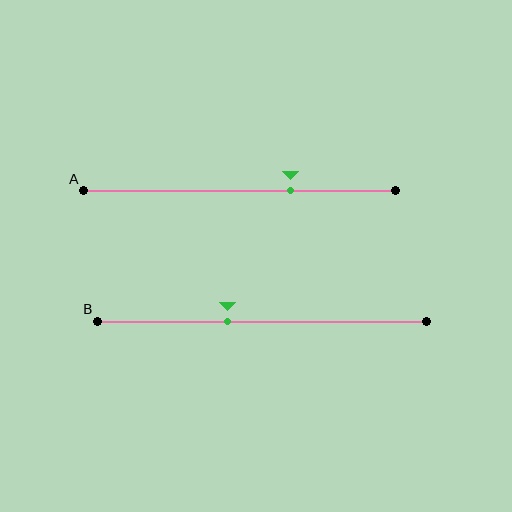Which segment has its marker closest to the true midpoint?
Segment B has its marker closest to the true midpoint.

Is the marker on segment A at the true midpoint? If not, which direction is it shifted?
No, the marker on segment A is shifted to the right by about 16% of the segment length.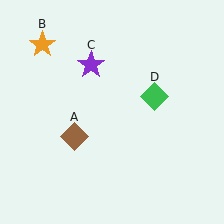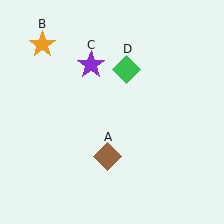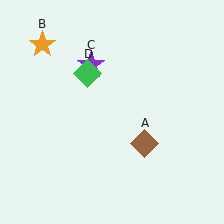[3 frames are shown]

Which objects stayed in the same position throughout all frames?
Orange star (object B) and purple star (object C) remained stationary.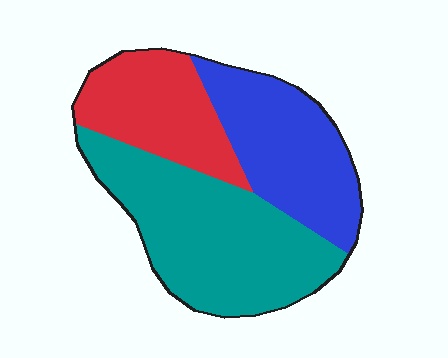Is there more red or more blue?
Blue.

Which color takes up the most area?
Teal, at roughly 45%.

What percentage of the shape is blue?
Blue covers about 30% of the shape.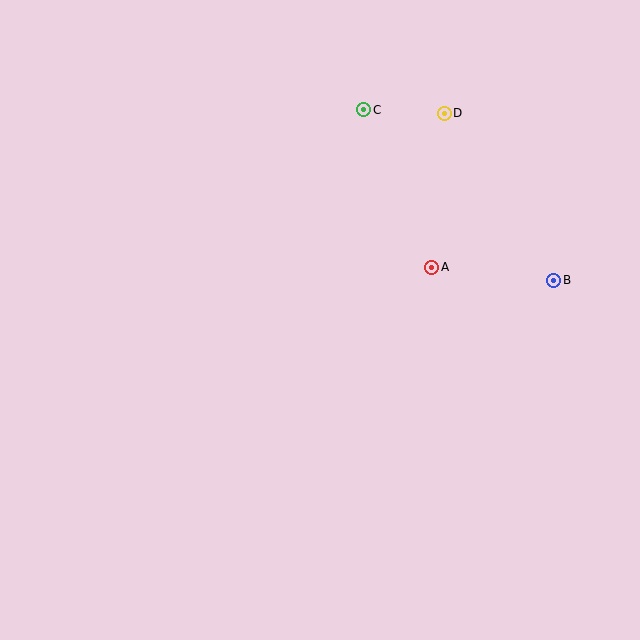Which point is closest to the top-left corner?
Point C is closest to the top-left corner.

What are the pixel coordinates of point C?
Point C is at (364, 110).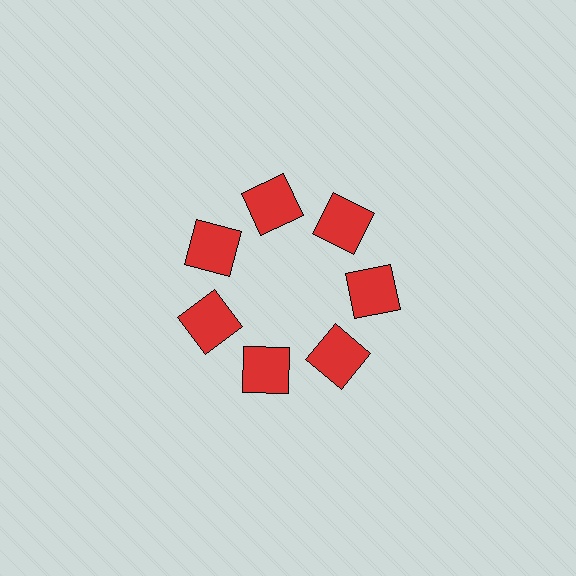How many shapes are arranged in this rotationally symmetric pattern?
There are 7 shapes, arranged in 7 groups of 1.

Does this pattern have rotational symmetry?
Yes, this pattern has 7-fold rotational symmetry. It looks the same after rotating 51 degrees around the center.